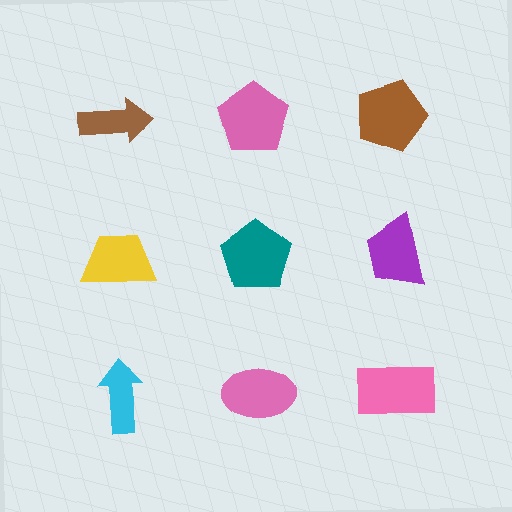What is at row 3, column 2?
A pink ellipse.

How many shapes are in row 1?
3 shapes.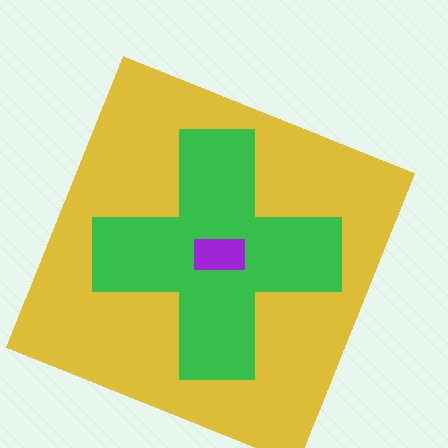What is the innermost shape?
The purple rectangle.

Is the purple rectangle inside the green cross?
Yes.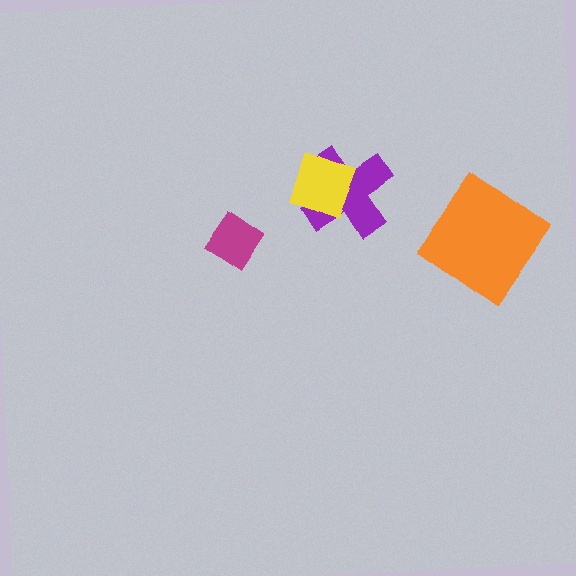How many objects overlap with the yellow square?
1 object overlaps with the yellow square.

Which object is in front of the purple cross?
The yellow square is in front of the purple cross.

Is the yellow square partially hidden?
No, no other shape covers it.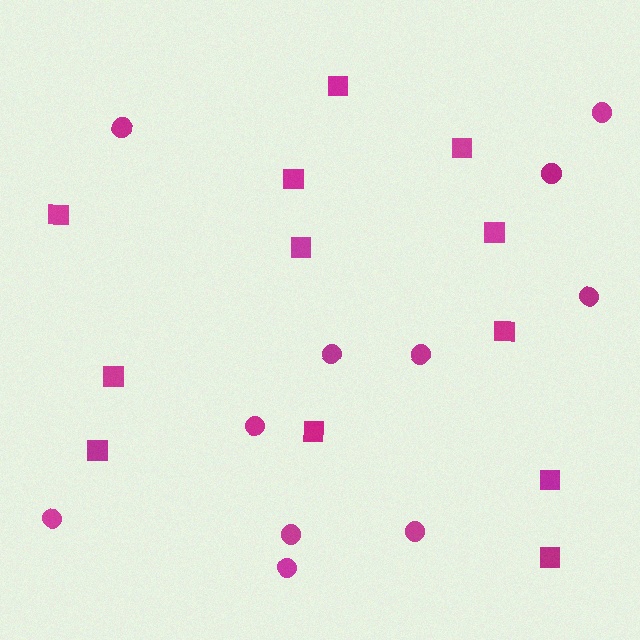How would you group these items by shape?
There are 2 groups: one group of circles (11) and one group of squares (12).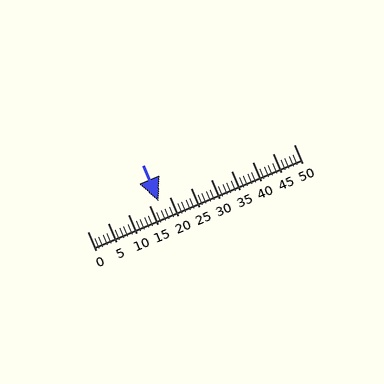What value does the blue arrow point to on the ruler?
The blue arrow points to approximately 17.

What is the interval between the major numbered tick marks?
The major tick marks are spaced 5 units apart.